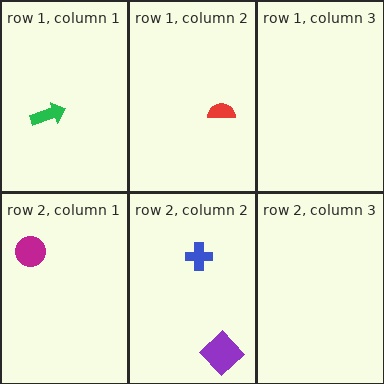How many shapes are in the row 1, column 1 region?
1.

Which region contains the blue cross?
The row 2, column 2 region.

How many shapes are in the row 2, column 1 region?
1.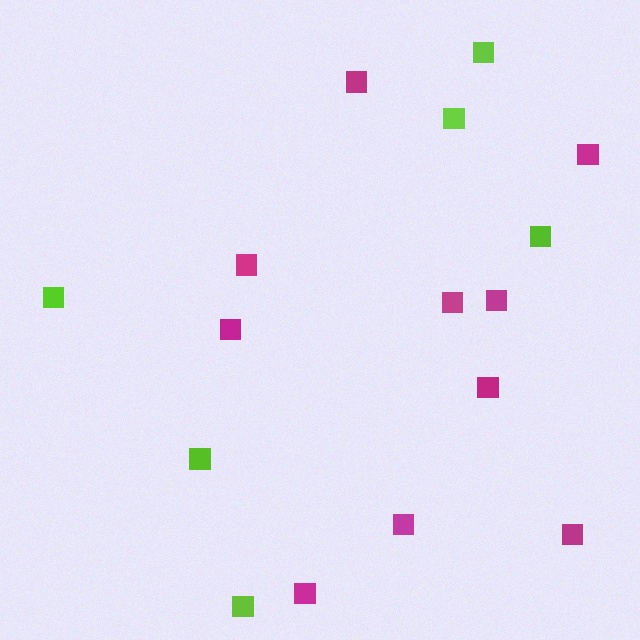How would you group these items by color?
There are 2 groups: one group of lime squares (6) and one group of magenta squares (10).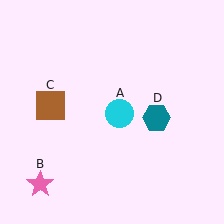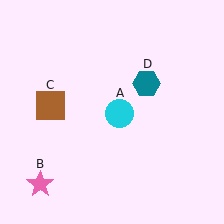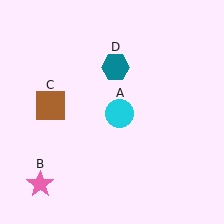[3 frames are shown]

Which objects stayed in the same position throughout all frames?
Cyan circle (object A) and pink star (object B) and brown square (object C) remained stationary.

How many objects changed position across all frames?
1 object changed position: teal hexagon (object D).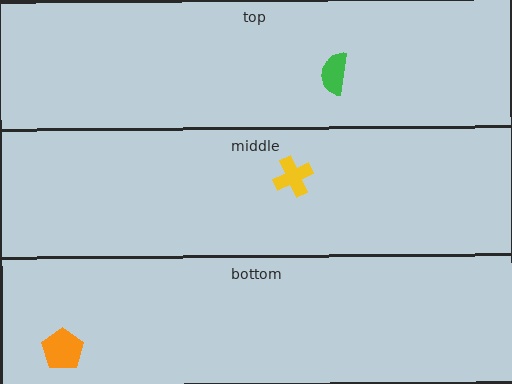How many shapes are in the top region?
1.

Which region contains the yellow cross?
The middle region.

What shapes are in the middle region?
The yellow cross.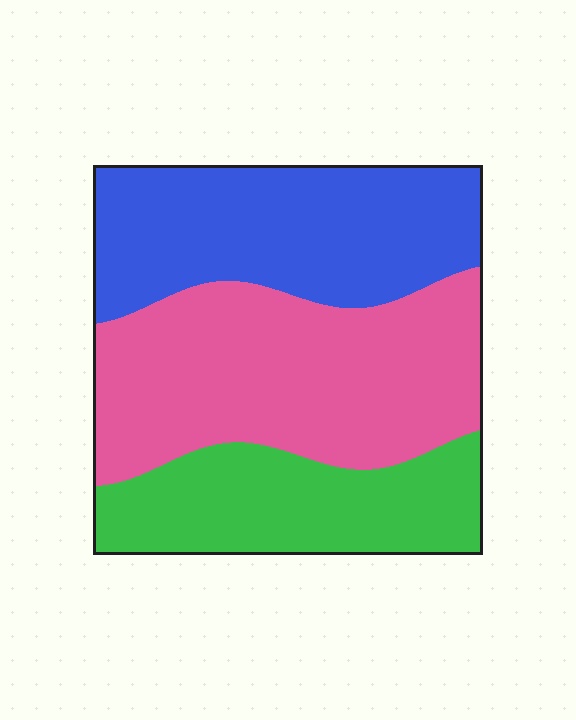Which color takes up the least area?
Green, at roughly 25%.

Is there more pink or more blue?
Pink.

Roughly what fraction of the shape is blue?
Blue takes up about one third (1/3) of the shape.